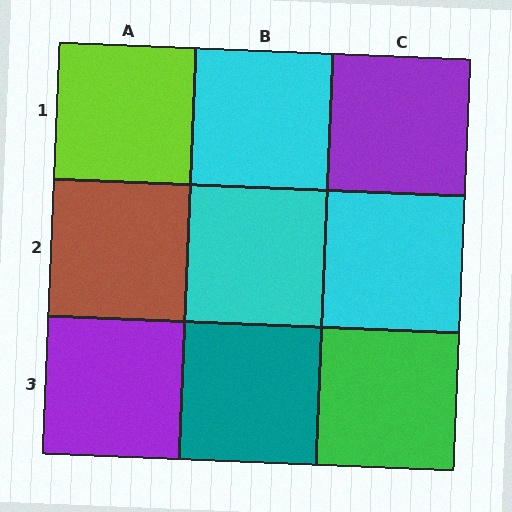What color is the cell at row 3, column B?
Teal.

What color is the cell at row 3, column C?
Green.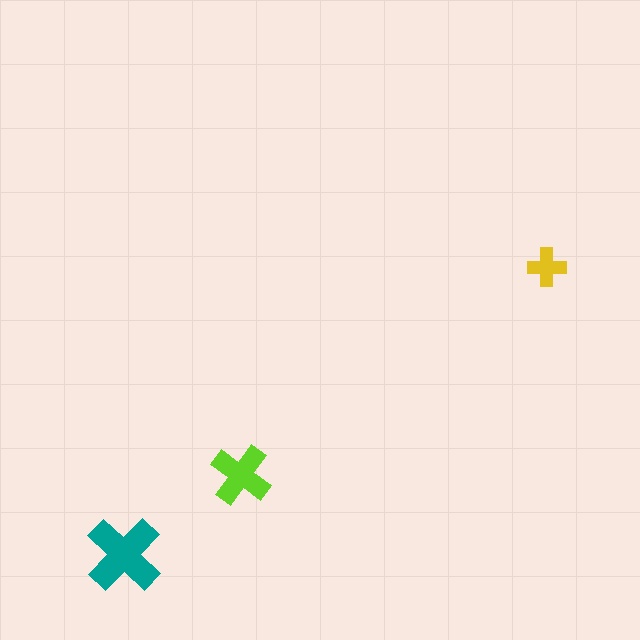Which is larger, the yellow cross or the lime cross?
The lime one.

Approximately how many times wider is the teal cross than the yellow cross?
About 2 times wider.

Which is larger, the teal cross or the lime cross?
The teal one.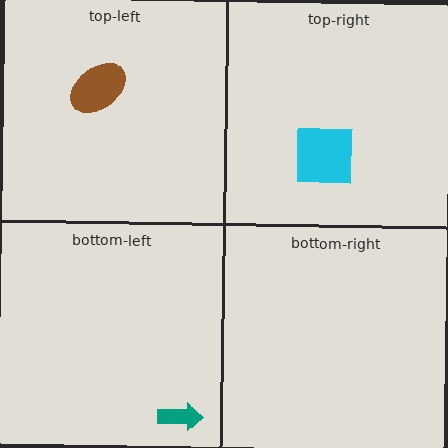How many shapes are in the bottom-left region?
1.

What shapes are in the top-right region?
The cyan square.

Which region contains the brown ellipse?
The top-left region.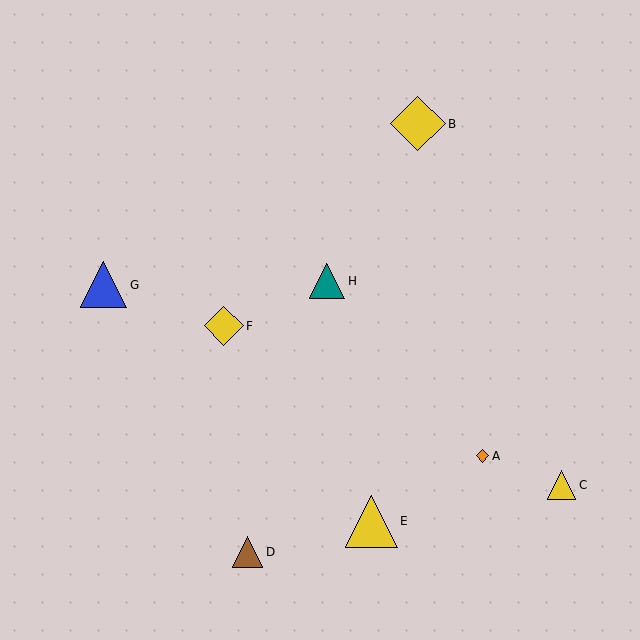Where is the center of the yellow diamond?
The center of the yellow diamond is at (224, 326).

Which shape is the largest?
The yellow diamond (labeled B) is the largest.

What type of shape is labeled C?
Shape C is a yellow triangle.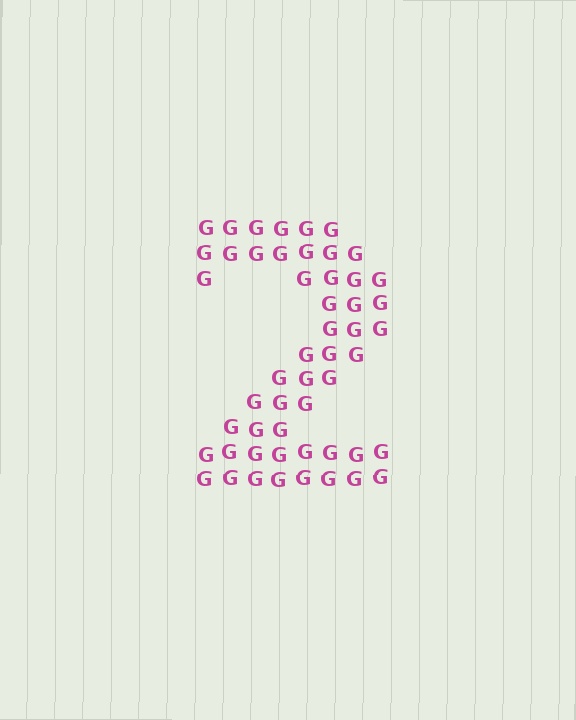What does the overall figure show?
The overall figure shows the digit 2.